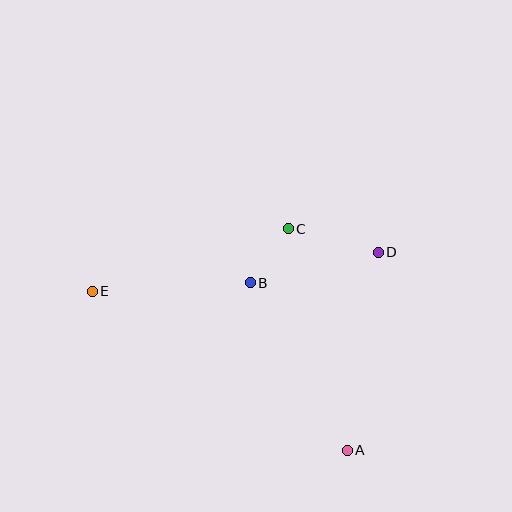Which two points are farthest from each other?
Points A and E are farthest from each other.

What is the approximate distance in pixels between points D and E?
The distance between D and E is approximately 288 pixels.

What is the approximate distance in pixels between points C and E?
The distance between C and E is approximately 205 pixels.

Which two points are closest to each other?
Points B and C are closest to each other.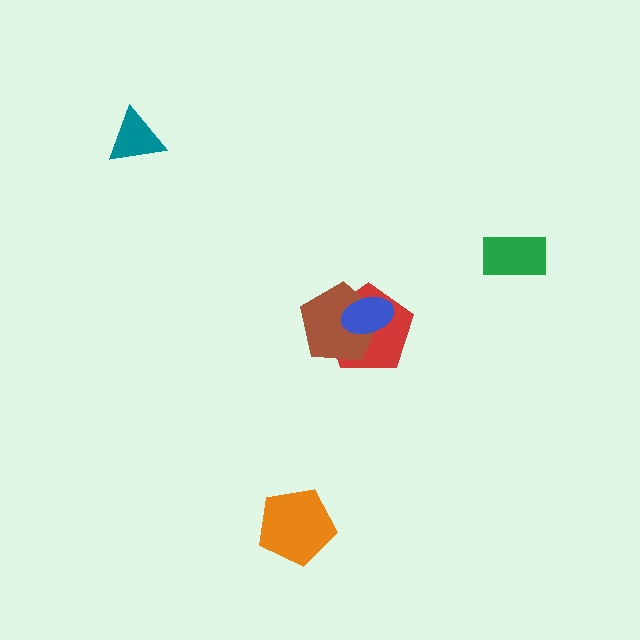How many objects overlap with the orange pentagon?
0 objects overlap with the orange pentagon.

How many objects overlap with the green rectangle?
0 objects overlap with the green rectangle.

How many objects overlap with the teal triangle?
0 objects overlap with the teal triangle.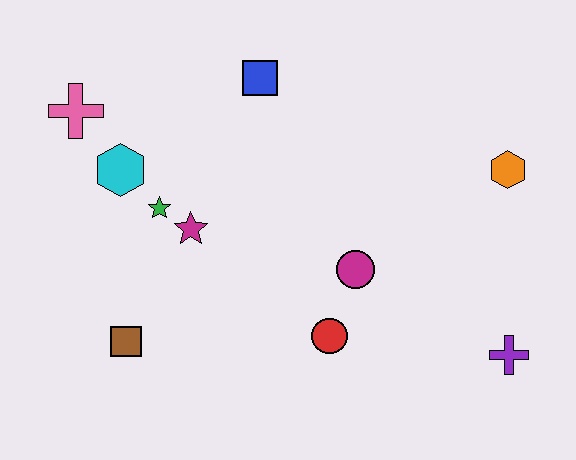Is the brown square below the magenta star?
Yes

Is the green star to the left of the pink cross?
No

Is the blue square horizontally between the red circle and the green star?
Yes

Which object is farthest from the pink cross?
The purple cross is farthest from the pink cross.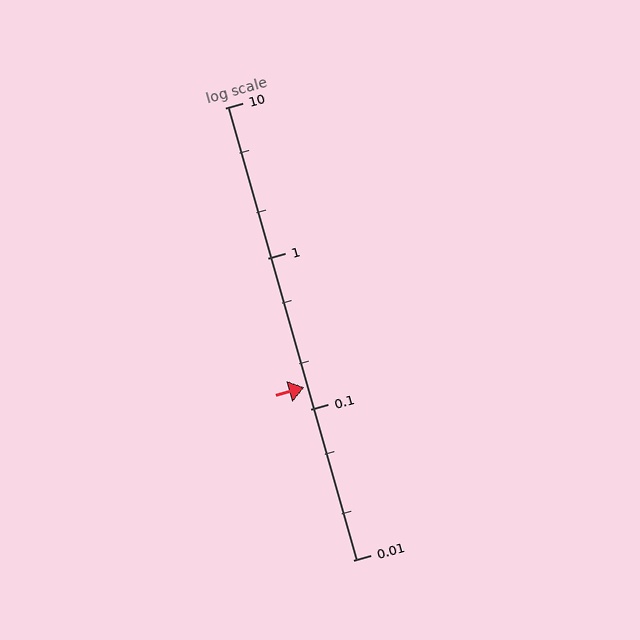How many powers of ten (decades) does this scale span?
The scale spans 3 decades, from 0.01 to 10.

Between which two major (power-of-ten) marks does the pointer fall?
The pointer is between 0.1 and 1.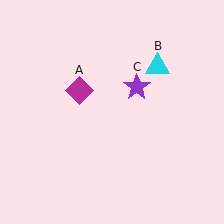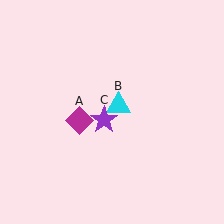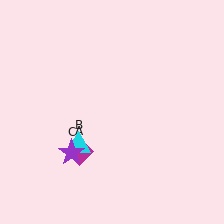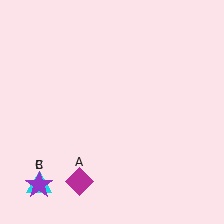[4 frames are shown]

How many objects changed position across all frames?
3 objects changed position: magenta diamond (object A), cyan triangle (object B), purple star (object C).